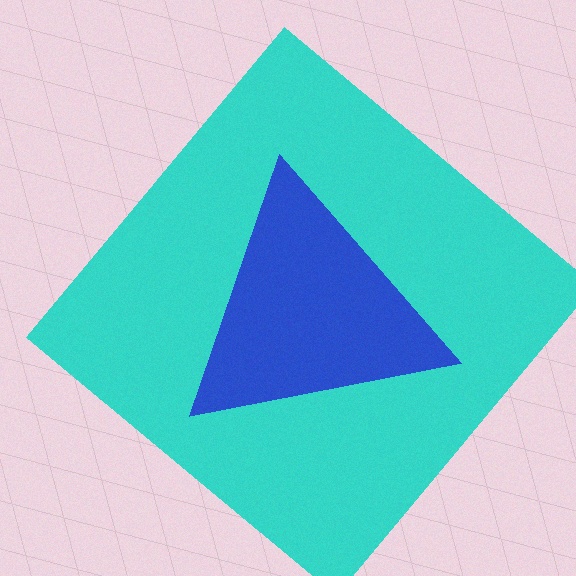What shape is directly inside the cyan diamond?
The blue triangle.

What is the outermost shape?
The cyan diamond.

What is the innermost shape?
The blue triangle.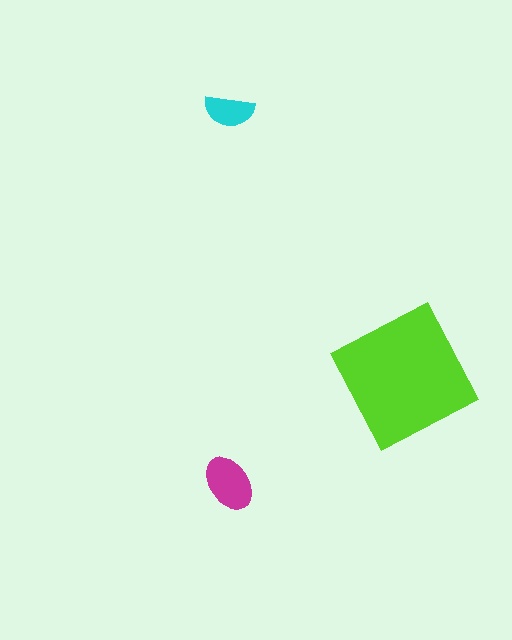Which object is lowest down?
The magenta ellipse is bottommost.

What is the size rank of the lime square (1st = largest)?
1st.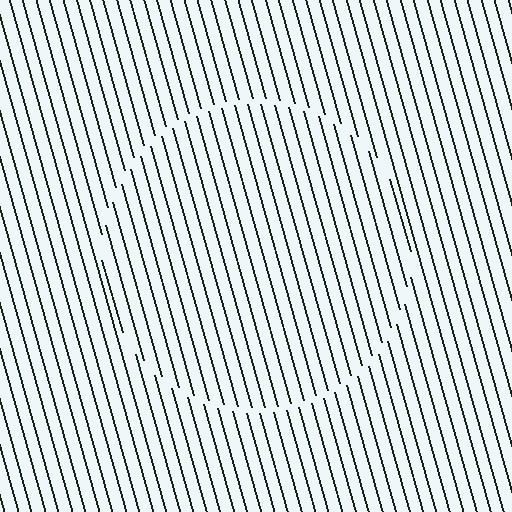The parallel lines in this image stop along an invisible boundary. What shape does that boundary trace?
An illusory circle. The interior of the shape contains the same grating, shifted by half a period — the contour is defined by the phase discontinuity where line-ends from the inner and outer gratings abut.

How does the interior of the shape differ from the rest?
The interior of the shape contains the same grating, shifted by half a period — the contour is defined by the phase discontinuity where line-ends from the inner and outer gratings abut.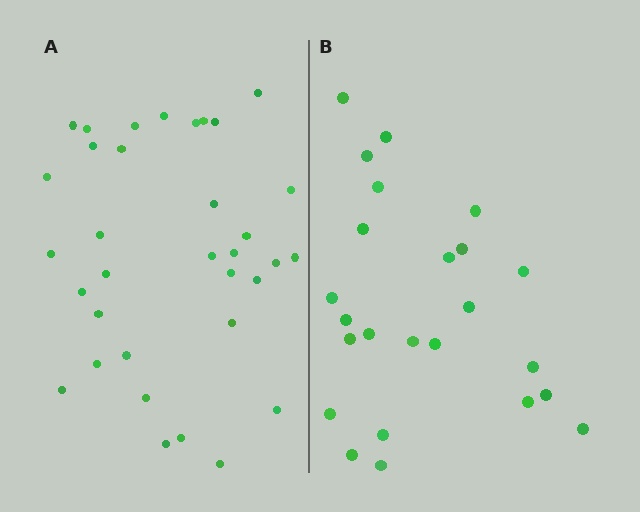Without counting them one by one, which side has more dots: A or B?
Region A (the left region) has more dots.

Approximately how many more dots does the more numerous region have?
Region A has roughly 10 or so more dots than region B.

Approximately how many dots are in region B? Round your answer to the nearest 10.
About 20 dots. (The exact count is 24, which rounds to 20.)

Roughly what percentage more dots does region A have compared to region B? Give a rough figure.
About 40% more.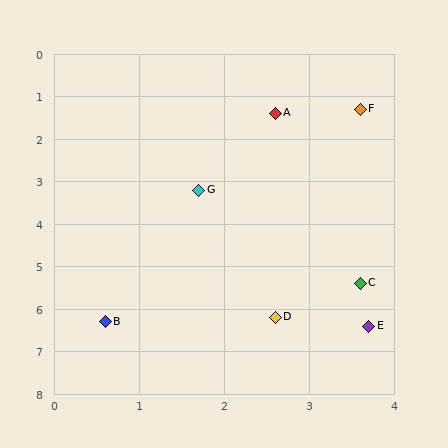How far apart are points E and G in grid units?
Points E and G are about 3.8 grid units apart.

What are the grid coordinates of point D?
Point D is at approximately (2.6, 6.2).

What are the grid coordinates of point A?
Point A is at approximately (2.6, 1.4).